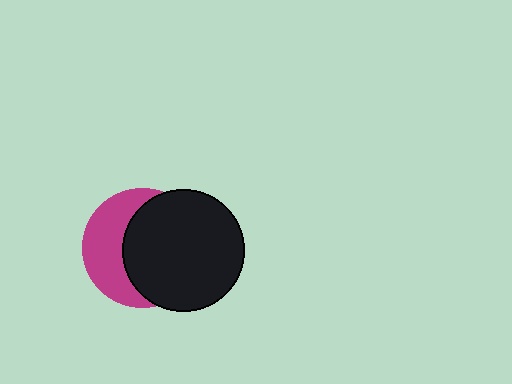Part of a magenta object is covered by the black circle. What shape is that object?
It is a circle.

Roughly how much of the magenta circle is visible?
A small part of it is visible (roughly 41%).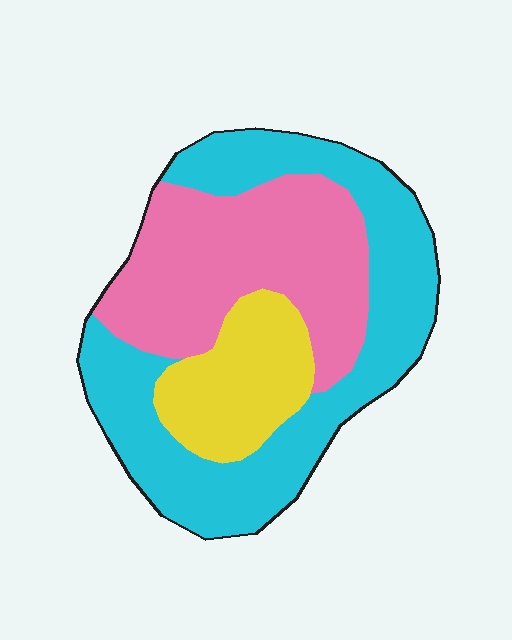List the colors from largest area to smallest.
From largest to smallest: cyan, pink, yellow.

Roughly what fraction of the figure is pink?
Pink takes up about three eighths (3/8) of the figure.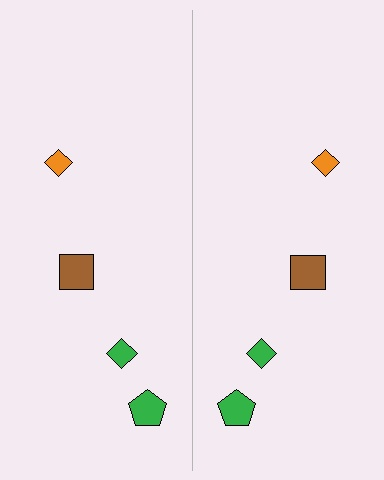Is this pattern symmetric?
Yes, this pattern has bilateral (reflection) symmetry.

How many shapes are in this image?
There are 8 shapes in this image.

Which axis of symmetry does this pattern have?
The pattern has a vertical axis of symmetry running through the center of the image.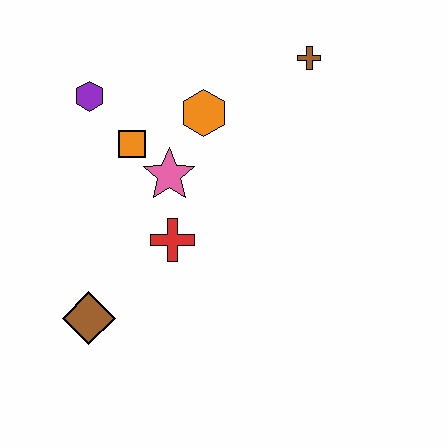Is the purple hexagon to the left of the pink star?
Yes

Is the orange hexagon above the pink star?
Yes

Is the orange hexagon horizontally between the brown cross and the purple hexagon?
Yes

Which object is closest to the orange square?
The pink star is closest to the orange square.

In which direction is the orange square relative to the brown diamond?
The orange square is above the brown diamond.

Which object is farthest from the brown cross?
The brown diamond is farthest from the brown cross.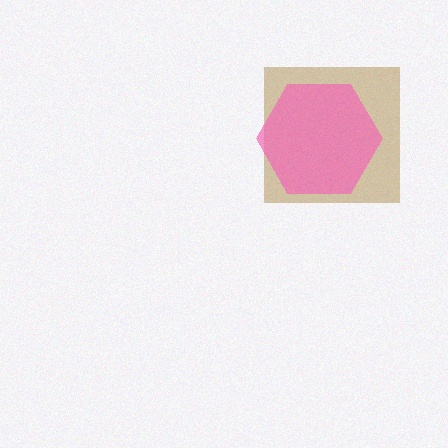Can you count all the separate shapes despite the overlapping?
Yes, there are 2 separate shapes.